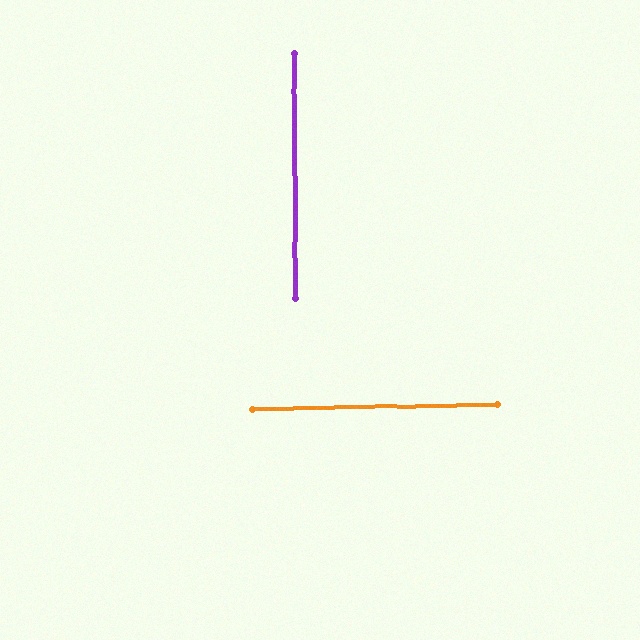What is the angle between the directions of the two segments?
Approximately 89 degrees.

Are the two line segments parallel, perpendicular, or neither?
Perpendicular — they meet at approximately 89°.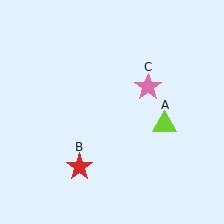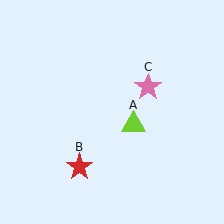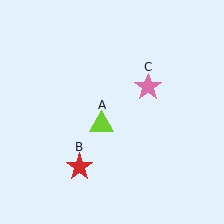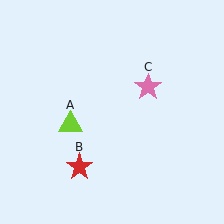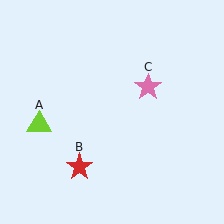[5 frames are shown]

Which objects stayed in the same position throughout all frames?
Red star (object B) and pink star (object C) remained stationary.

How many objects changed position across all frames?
1 object changed position: lime triangle (object A).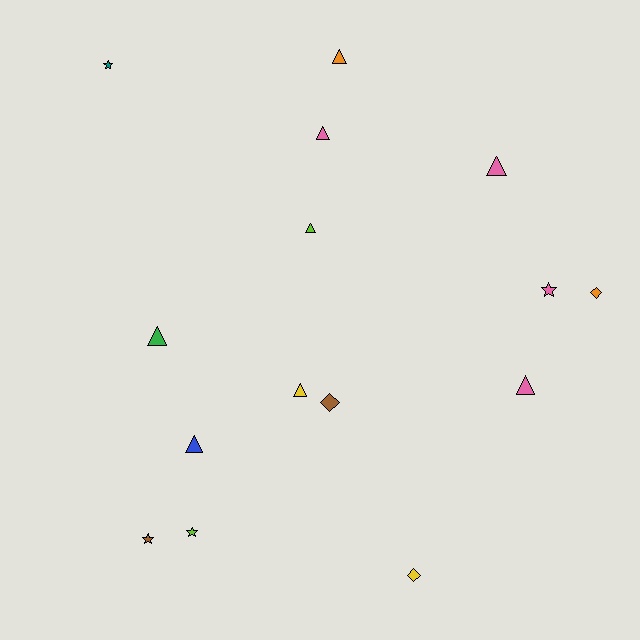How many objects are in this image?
There are 15 objects.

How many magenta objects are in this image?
There are no magenta objects.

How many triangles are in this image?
There are 8 triangles.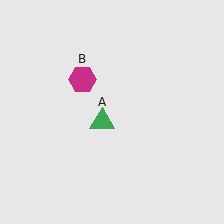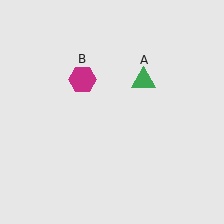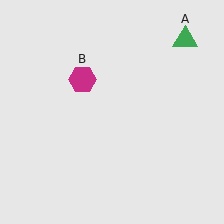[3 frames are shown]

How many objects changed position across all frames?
1 object changed position: green triangle (object A).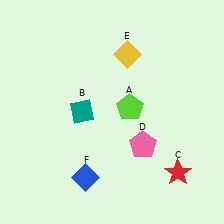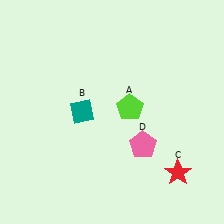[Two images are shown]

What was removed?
The yellow diamond (E), the blue diamond (F) were removed in Image 2.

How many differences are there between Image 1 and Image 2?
There are 2 differences between the two images.